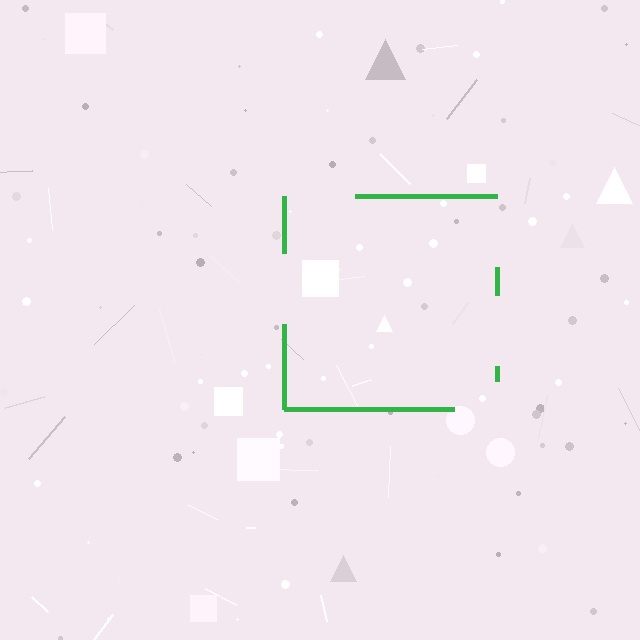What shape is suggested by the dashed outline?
The dashed outline suggests a square.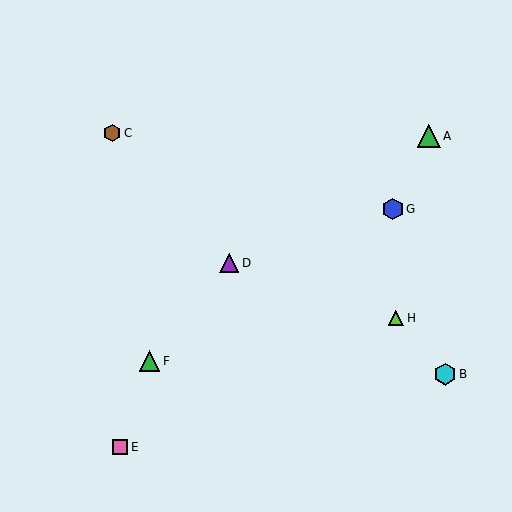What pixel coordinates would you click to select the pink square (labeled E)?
Click at (120, 447) to select the pink square E.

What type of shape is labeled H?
Shape H is a lime triangle.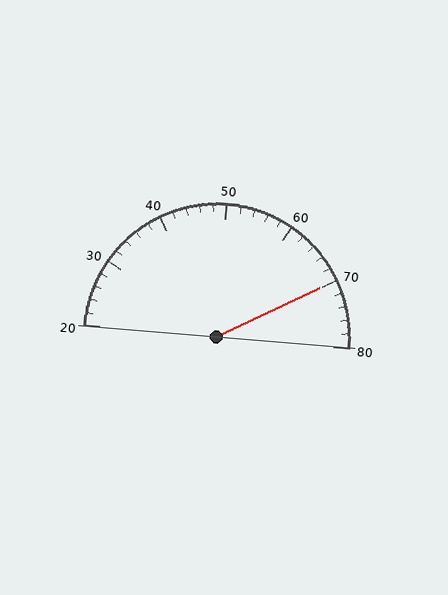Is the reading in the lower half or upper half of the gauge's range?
The reading is in the upper half of the range (20 to 80).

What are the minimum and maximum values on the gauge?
The gauge ranges from 20 to 80.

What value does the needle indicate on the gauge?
The needle indicates approximately 70.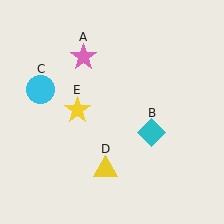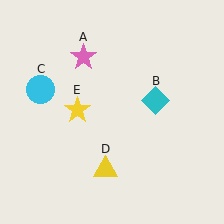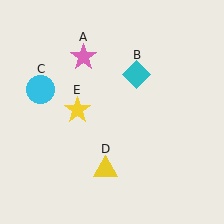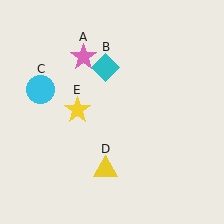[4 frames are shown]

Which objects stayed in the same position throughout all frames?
Pink star (object A) and cyan circle (object C) and yellow triangle (object D) and yellow star (object E) remained stationary.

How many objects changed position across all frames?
1 object changed position: cyan diamond (object B).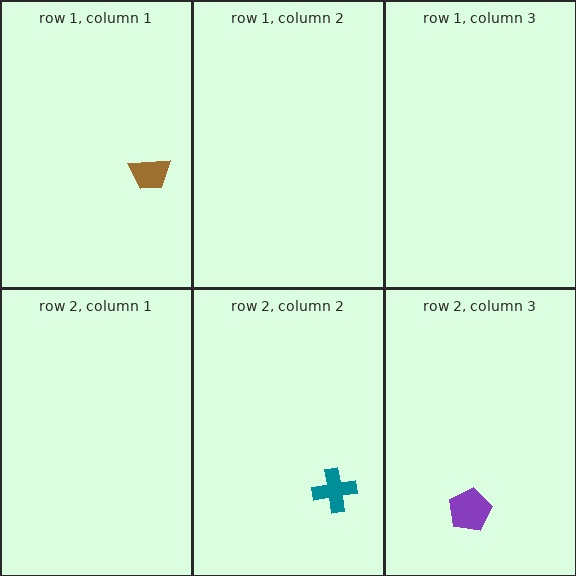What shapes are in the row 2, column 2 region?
The teal cross.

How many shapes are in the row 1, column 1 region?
1.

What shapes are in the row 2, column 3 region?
The purple pentagon.